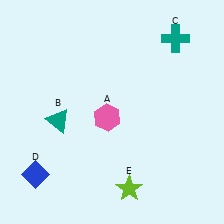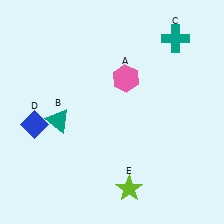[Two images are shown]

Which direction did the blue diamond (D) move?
The blue diamond (D) moved up.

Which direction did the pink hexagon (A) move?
The pink hexagon (A) moved up.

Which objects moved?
The objects that moved are: the pink hexagon (A), the blue diamond (D).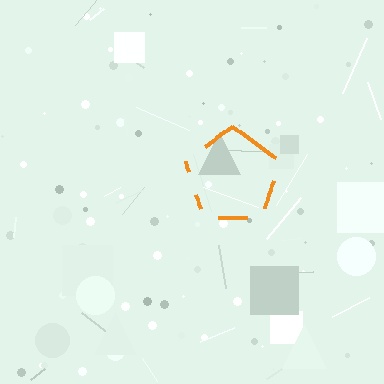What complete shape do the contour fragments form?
The contour fragments form a pentagon.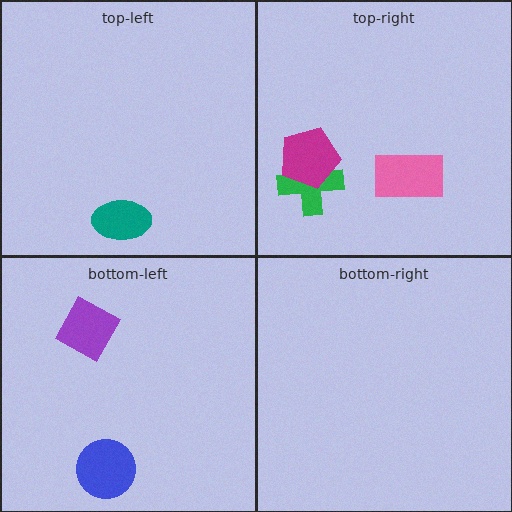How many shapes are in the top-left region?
1.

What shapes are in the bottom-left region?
The blue circle, the purple diamond.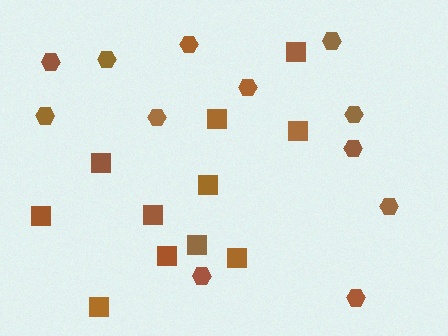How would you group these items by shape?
There are 2 groups: one group of squares (11) and one group of hexagons (12).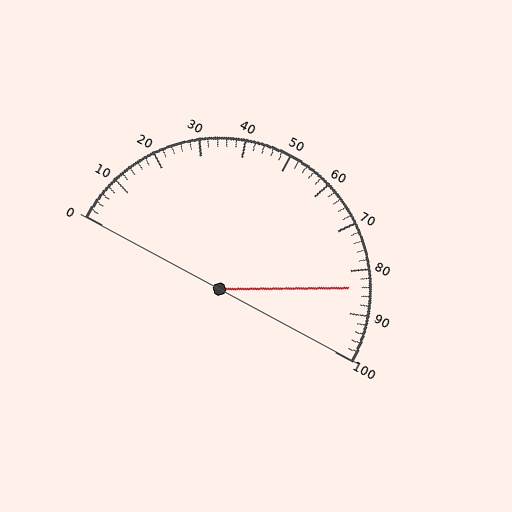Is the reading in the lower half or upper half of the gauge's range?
The reading is in the upper half of the range (0 to 100).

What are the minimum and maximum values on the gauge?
The gauge ranges from 0 to 100.